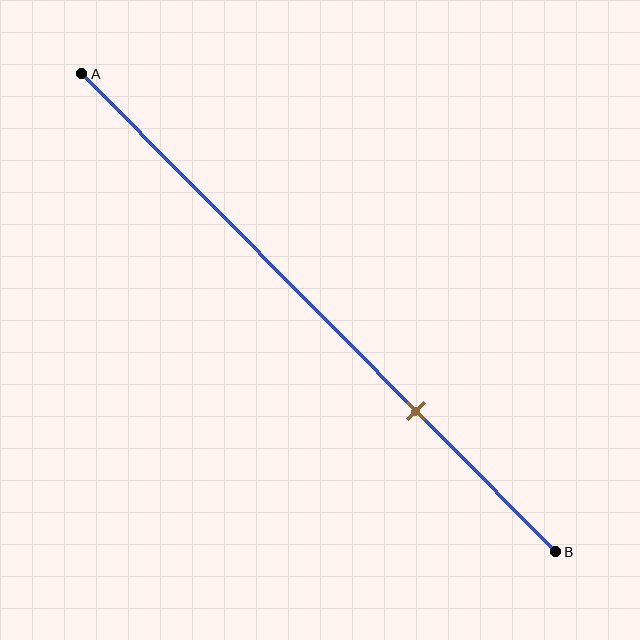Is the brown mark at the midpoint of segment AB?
No, the mark is at about 70% from A, not at the 50% midpoint.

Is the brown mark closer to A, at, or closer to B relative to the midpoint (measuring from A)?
The brown mark is closer to point B than the midpoint of segment AB.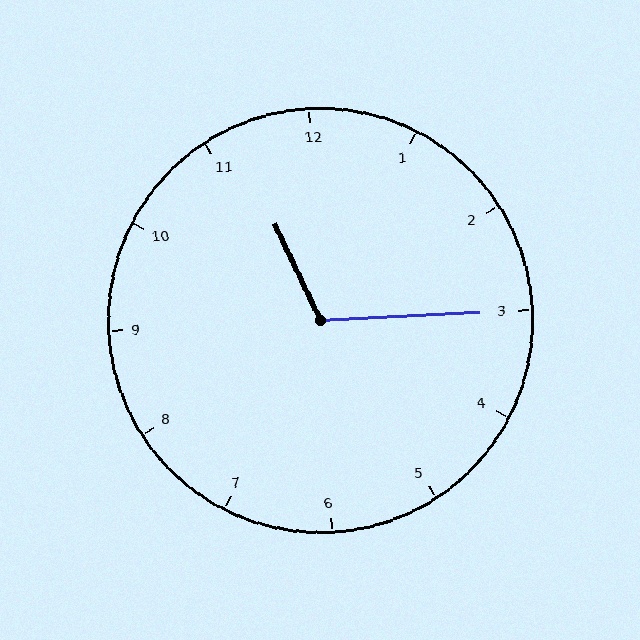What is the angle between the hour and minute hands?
Approximately 112 degrees.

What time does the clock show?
11:15.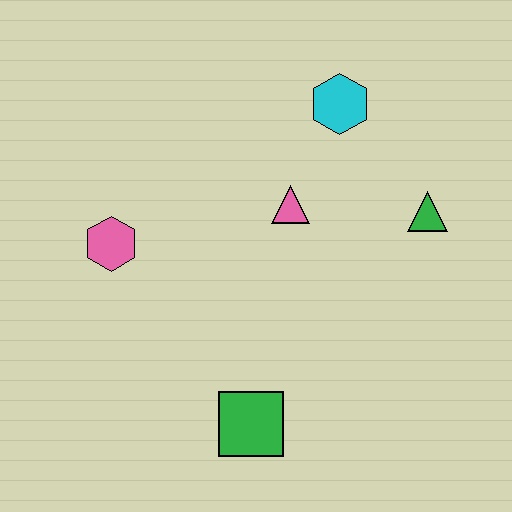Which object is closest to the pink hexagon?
The pink triangle is closest to the pink hexagon.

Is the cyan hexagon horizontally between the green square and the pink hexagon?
No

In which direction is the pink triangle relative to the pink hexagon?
The pink triangle is to the right of the pink hexagon.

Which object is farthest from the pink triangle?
The green square is farthest from the pink triangle.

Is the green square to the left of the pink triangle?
Yes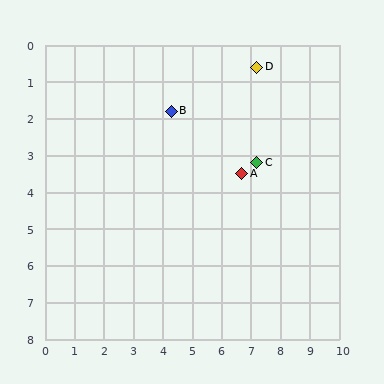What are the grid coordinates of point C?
Point C is at approximately (7.2, 3.2).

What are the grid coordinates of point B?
Point B is at approximately (4.3, 1.8).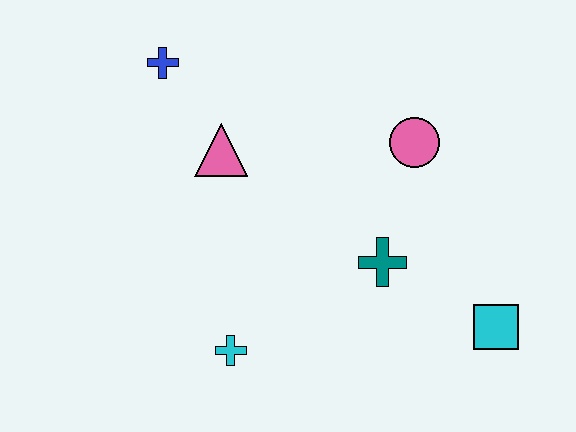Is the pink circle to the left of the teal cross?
No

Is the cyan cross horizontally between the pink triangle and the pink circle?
Yes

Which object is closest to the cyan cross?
The teal cross is closest to the cyan cross.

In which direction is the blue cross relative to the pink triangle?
The blue cross is above the pink triangle.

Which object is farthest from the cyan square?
The blue cross is farthest from the cyan square.